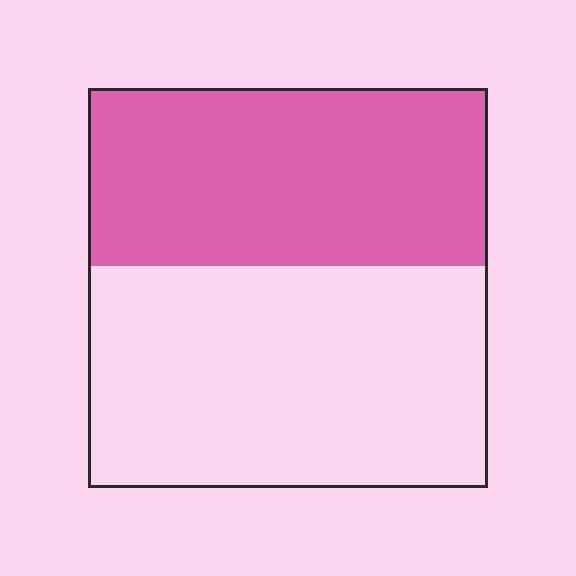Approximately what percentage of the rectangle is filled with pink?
Approximately 45%.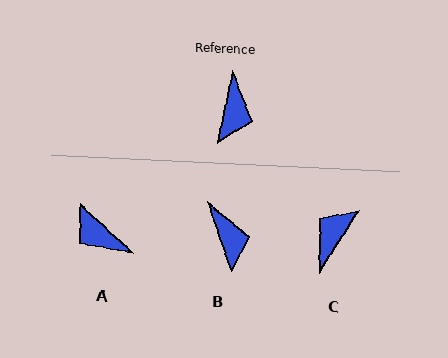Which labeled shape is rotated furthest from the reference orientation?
C, about 159 degrees away.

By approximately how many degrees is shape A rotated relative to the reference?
Approximately 121 degrees clockwise.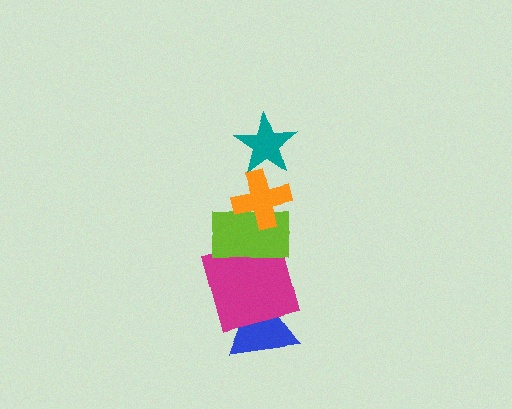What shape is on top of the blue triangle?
The magenta square is on top of the blue triangle.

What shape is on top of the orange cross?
The teal star is on top of the orange cross.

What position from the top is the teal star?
The teal star is 1st from the top.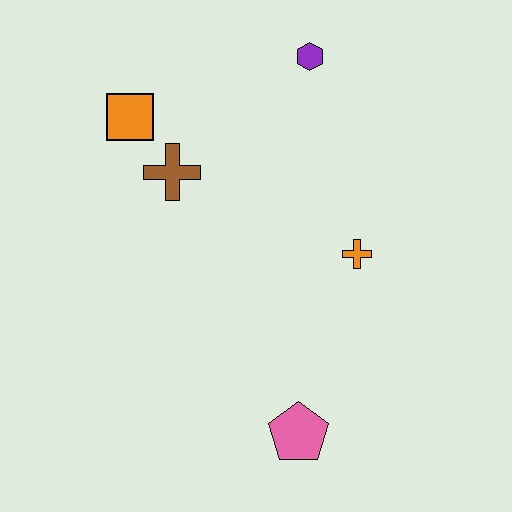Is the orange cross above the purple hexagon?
No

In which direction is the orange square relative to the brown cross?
The orange square is above the brown cross.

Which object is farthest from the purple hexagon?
The pink pentagon is farthest from the purple hexagon.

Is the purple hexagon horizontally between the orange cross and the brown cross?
Yes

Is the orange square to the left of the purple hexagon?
Yes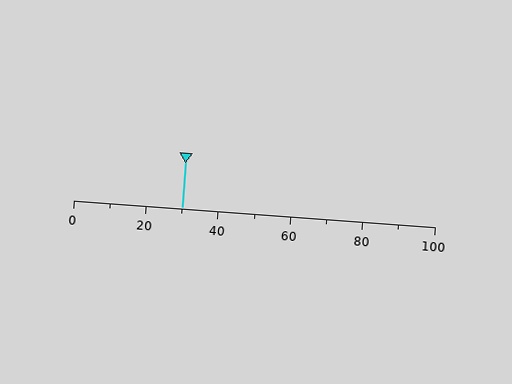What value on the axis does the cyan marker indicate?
The marker indicates approximately 30.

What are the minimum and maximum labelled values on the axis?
The axis runs from 0 to 100.